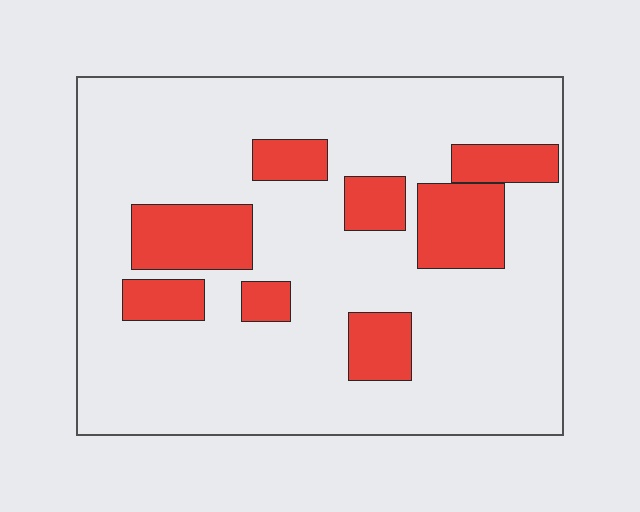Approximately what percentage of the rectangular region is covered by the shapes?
Approximately 20%.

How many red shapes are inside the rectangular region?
8.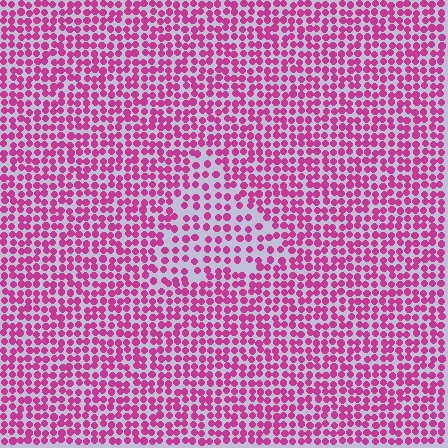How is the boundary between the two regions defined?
The boundary is defined by a change in element density (approximately 1.7x ratio). All elements are the same color, size, and shape.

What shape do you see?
I see a triangle.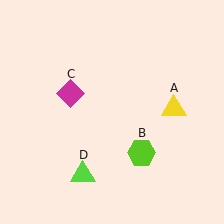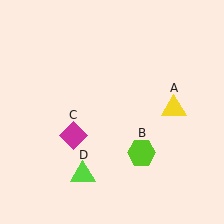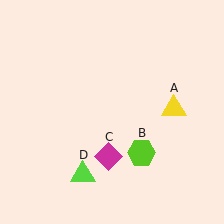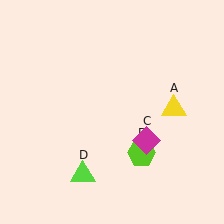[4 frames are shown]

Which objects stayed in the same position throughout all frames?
Yellow triangle (object A) and lime hexagon (object B) and lime triangle (object D) remained stationary.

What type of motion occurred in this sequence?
The magenta diamond (object C) rotated counterclockwise around the center of the scene.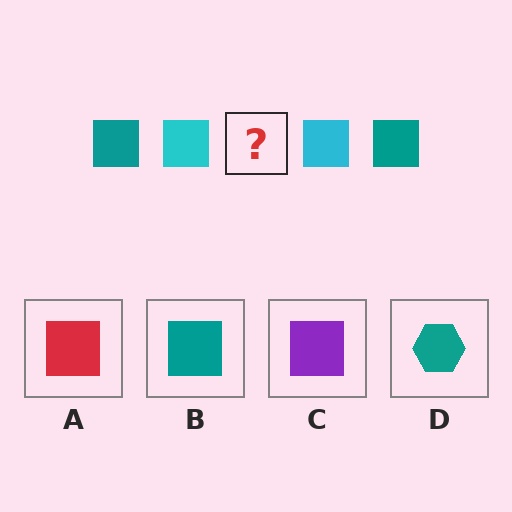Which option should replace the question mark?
Option B.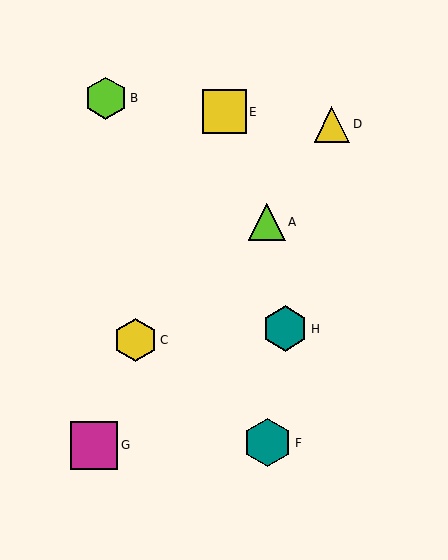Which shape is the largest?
The teal hexagon (labeled F) is the largest.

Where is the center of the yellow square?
The center of the yellow square is at (224, 112).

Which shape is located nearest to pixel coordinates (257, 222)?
The lime triangle (labeled A) at (267, 222) is nearest to that location.